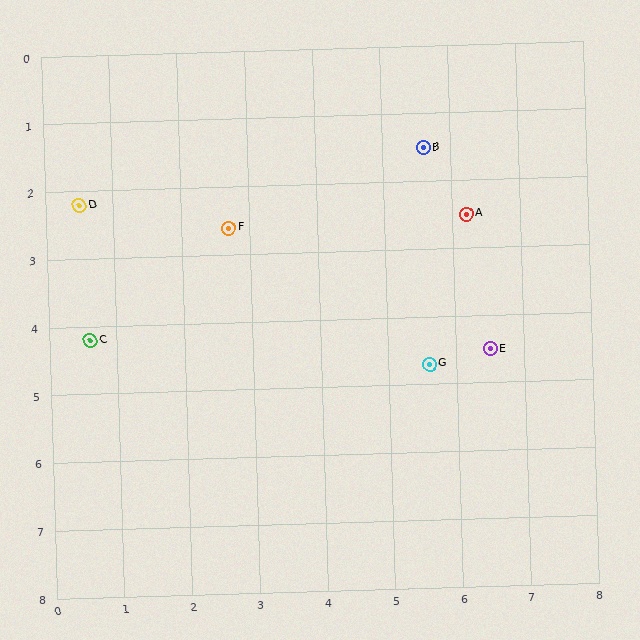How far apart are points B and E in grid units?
Points B and E are about 3.1 grid units apart.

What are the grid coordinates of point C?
Point C is at approximately (0.6, 4.2).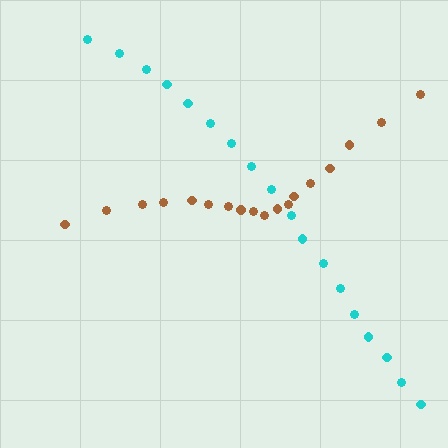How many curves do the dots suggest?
There are 2 distinct paths.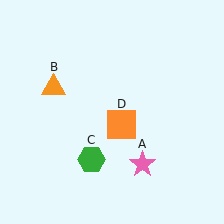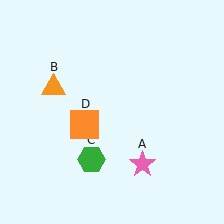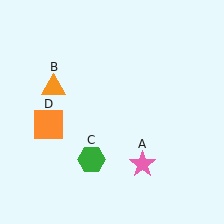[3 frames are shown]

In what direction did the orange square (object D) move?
The orange square (object D) moved left.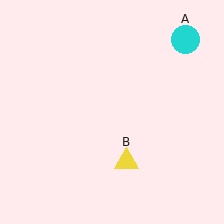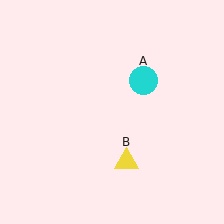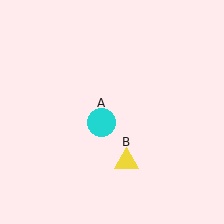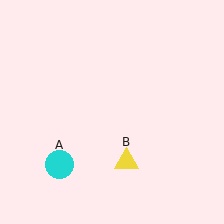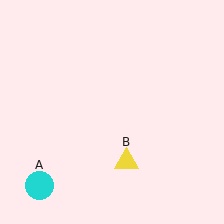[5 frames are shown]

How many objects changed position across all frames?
1 object changed position: cyan circle (object A).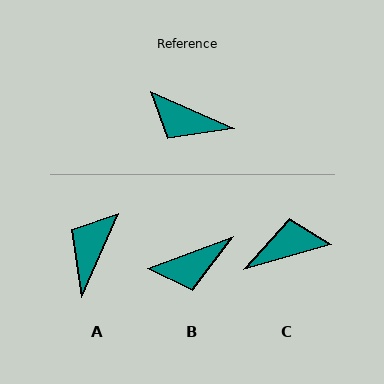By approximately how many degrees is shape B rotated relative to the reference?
Approximately 44 degrees counter-clockwise.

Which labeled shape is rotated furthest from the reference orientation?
C, about 141 degrees away.